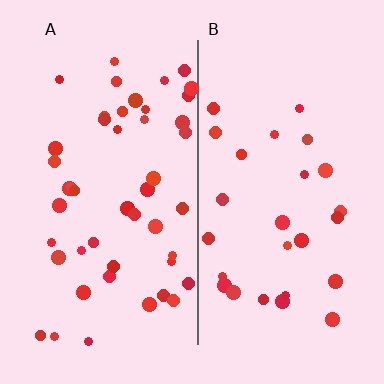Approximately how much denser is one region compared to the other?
Approximately 1.8× — region A over region B.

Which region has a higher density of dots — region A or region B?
A (the left).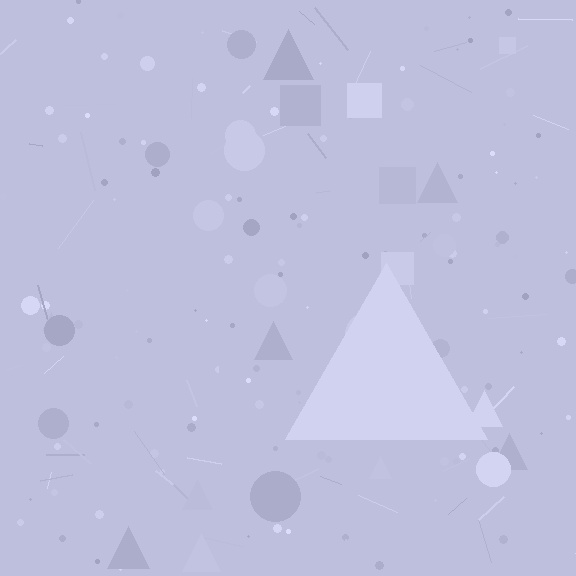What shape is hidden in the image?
A triangle is hidden in the image.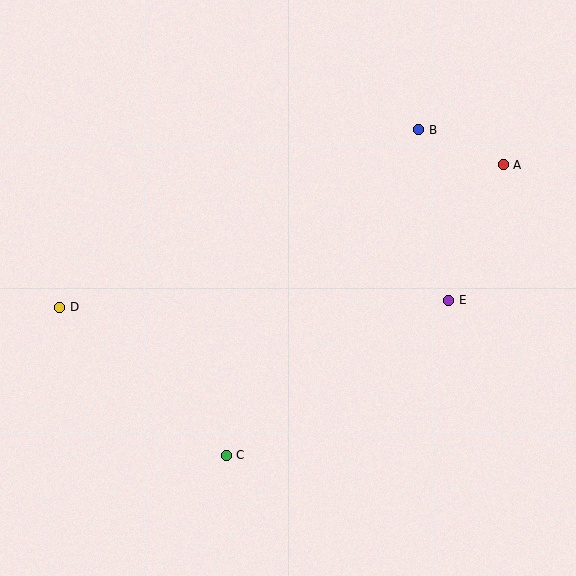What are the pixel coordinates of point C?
Point C is at (226, 455).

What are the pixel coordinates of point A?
Point A is at (503, 165).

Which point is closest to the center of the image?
Point E at (449, 300) is closest to the center.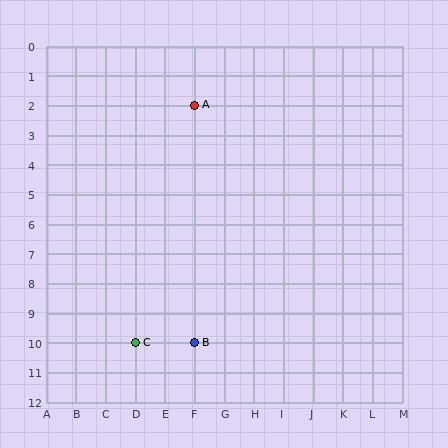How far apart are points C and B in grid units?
Points C and B are 2 columns apart.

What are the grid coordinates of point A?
Point A is at grid coordinates (F, 2).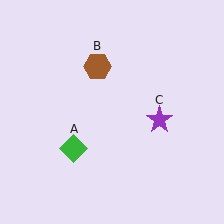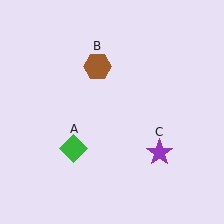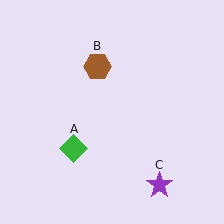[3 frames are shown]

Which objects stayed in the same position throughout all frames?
Green diamond (object A) and brown hexagon (object B) remained stationary.